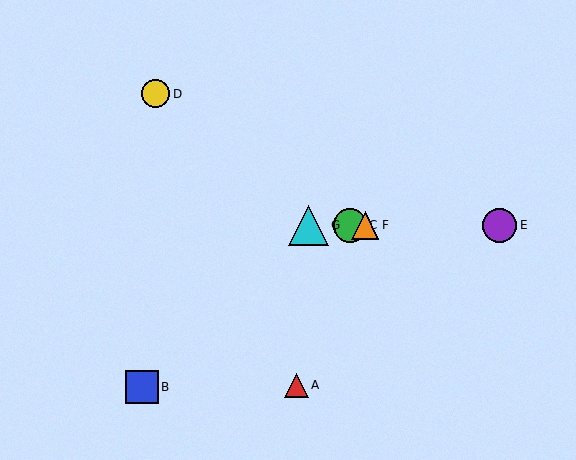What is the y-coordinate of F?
Object F is at y≈225.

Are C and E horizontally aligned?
Yes, both are at y≈225.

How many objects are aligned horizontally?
4 objects (C, E, F, G) are aligned horizontally.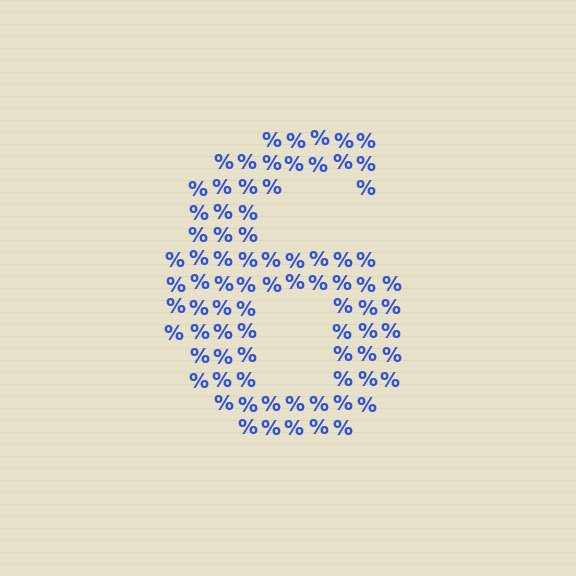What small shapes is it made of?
It is made of small percent signs.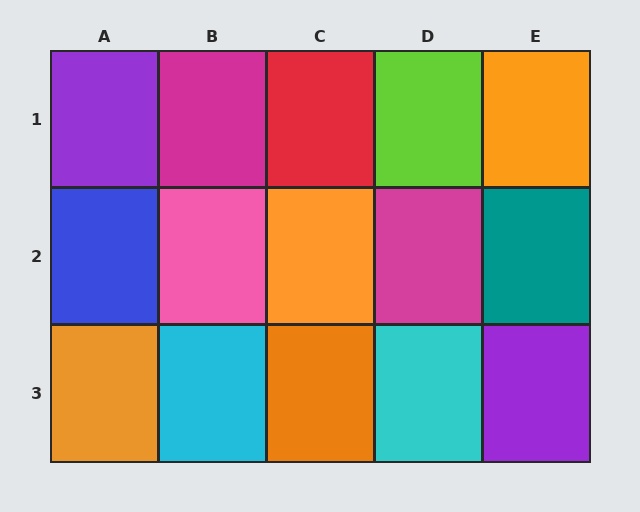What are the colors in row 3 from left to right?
Orange, cyan, orange, cyan, purple.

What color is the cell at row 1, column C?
Red.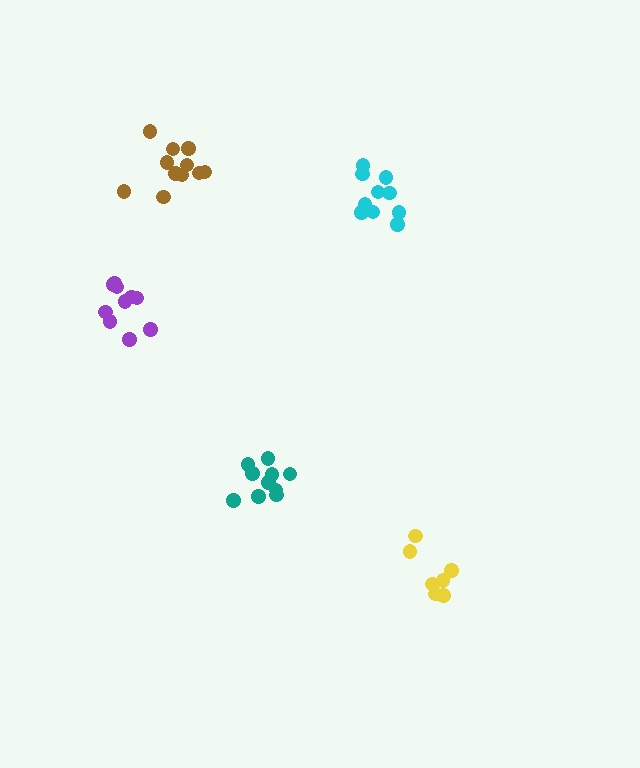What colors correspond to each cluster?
The clusters are colored: brown, teal, purple, cyan, yellow.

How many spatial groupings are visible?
There are 5 spatial groupings.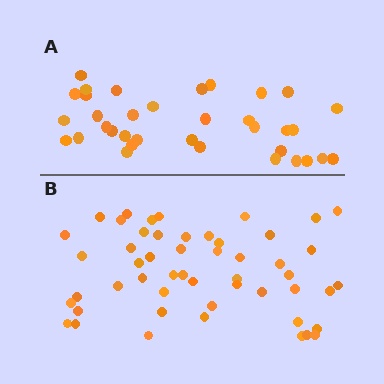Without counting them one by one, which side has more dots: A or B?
Region B (the bottom region) has more dots.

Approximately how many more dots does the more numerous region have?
Region B has approximately 15 more dots than region A.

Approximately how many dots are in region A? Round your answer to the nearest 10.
About 40 dots. (The exact count is 35, which rounds to 40.)